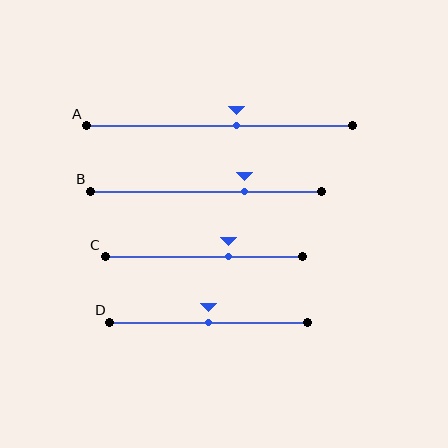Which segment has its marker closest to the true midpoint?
Segment D has its marker closest to the true midpoint.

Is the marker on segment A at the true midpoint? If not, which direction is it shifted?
No, the marker on segment A is shifted to the right by about 6% of the segment length.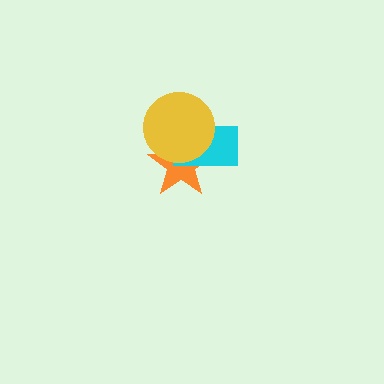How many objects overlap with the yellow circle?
2 objects overlap with the yellow circle.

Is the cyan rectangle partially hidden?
Yes, it is partially covered by another shape.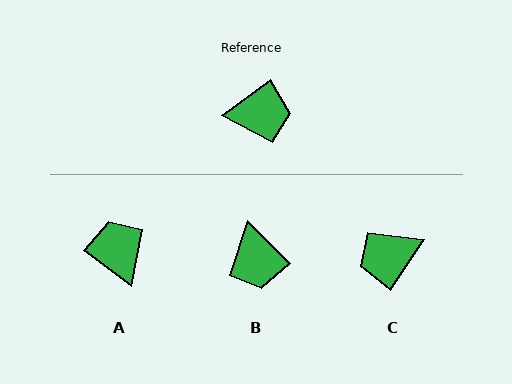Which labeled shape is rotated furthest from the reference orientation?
C, about 160 degrees away.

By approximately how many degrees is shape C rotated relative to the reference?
Approximately 160 degrees clockwise.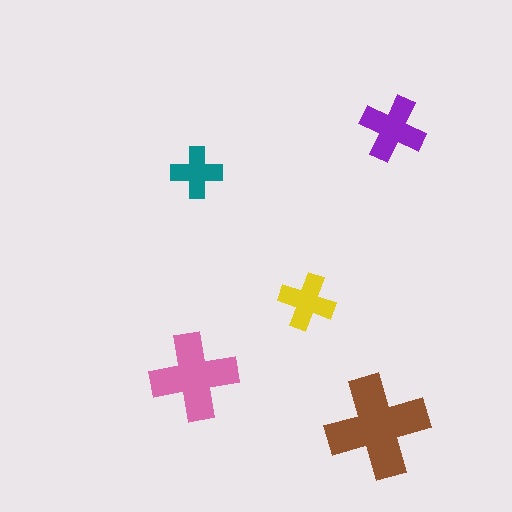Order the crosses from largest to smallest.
the brown one, the pink one, the purple one, the yellow one, the teal one.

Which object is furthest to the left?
The pink cross is leftmost.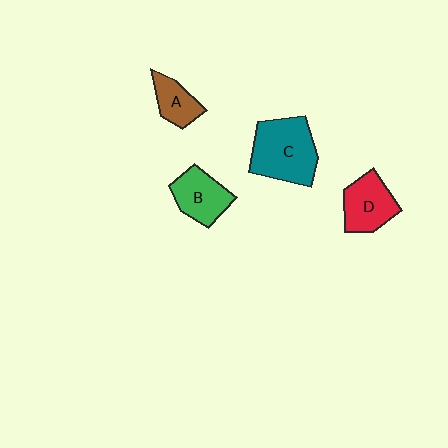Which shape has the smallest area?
Shape A (brown).